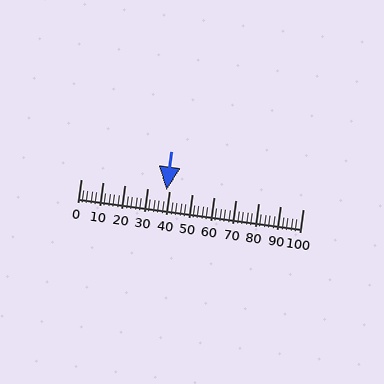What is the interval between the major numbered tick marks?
The major tick marks are spaced 10 units apart.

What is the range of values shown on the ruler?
The ruler shows values from 0 to 100.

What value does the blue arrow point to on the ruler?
The blue arrow points to approximately 38.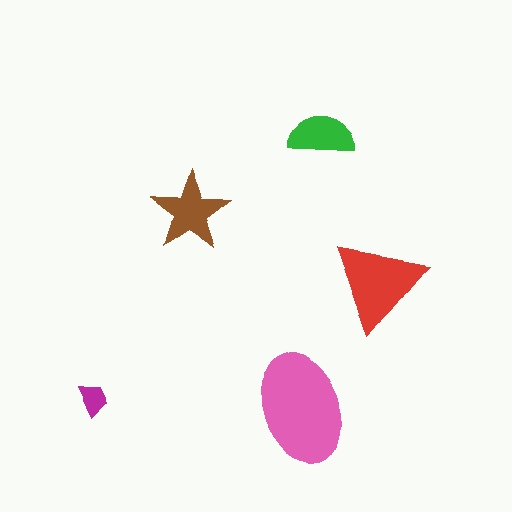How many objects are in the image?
There are 5 objects in the image.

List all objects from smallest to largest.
The magenta trapezoid, the green semicircle, the brown star, the red triangle, the pink ellipse.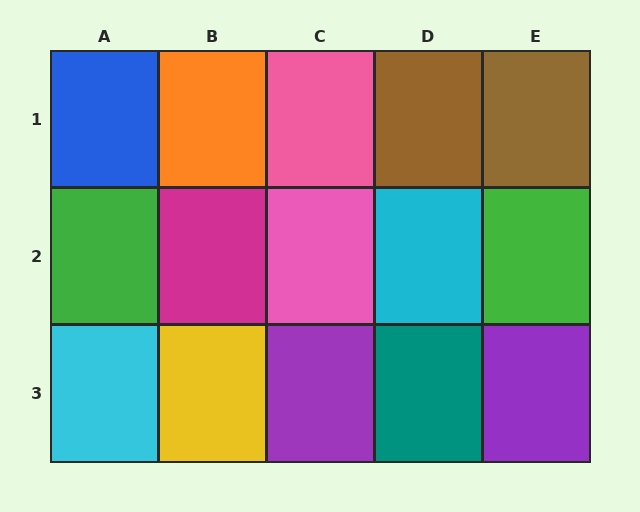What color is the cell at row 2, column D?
Cyan.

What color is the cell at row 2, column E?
Green.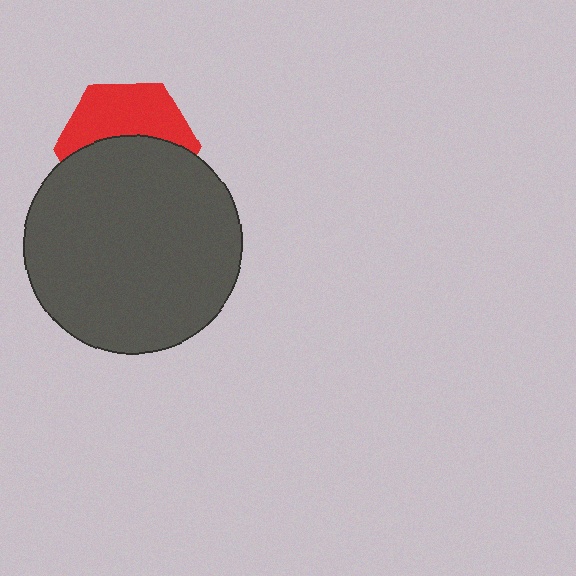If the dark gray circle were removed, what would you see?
You would see the complete red hexagon.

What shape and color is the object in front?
The object in front is a dark gray circle.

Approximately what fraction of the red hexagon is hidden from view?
Roughly 55% of the red hexagon is hidden behind the dark gray circle.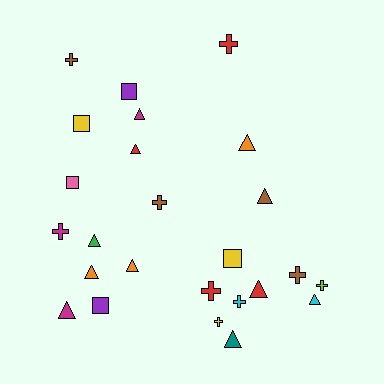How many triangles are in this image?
There are 11 triangles.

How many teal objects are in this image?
There is 1 teal object.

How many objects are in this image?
There are 25 objects.